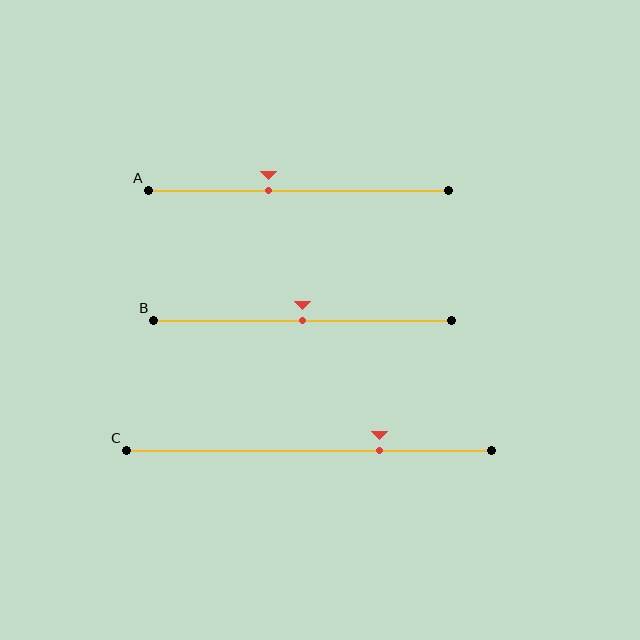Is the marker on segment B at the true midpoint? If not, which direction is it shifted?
Yes, the marker on segment B is at the true midpoint.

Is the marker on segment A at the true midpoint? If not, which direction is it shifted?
No, the marker on segment A is shifted to the left by about 10% of the segment length.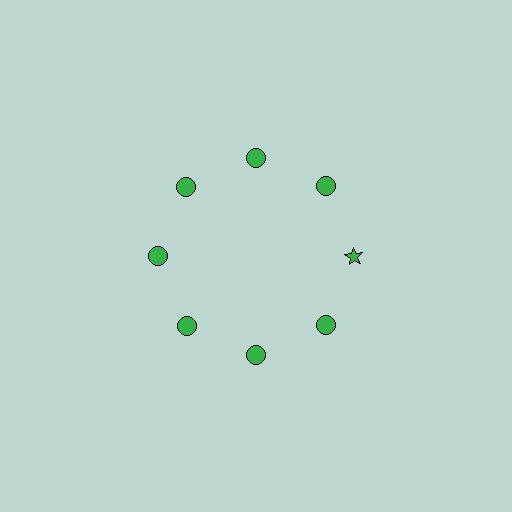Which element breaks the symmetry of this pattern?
The green star at roughly the 3 o'clock position breaks the symmetry. All other shapes are green circles.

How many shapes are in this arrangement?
There are 8 shapes arranged in a ring pattern.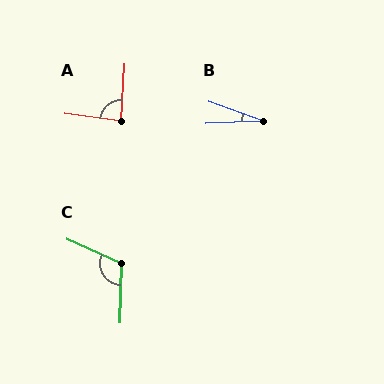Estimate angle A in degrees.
Approximately 86 degrees.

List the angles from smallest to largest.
B (22°), A (86°), C (113°).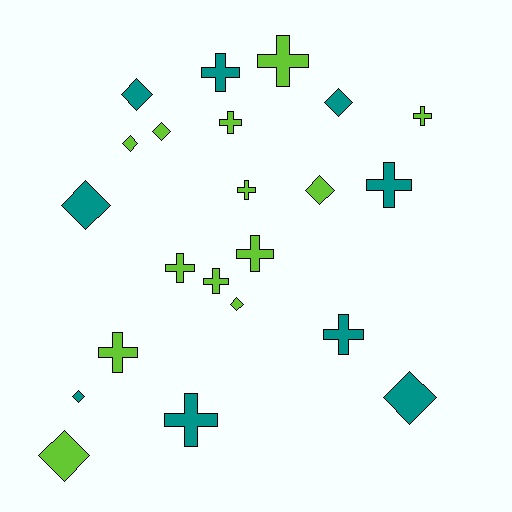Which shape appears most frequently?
Cross, with 12 objects.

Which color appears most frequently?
Lime, with 13 objects.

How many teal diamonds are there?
There are 5 teal diamonds.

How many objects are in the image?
There are 22 objects.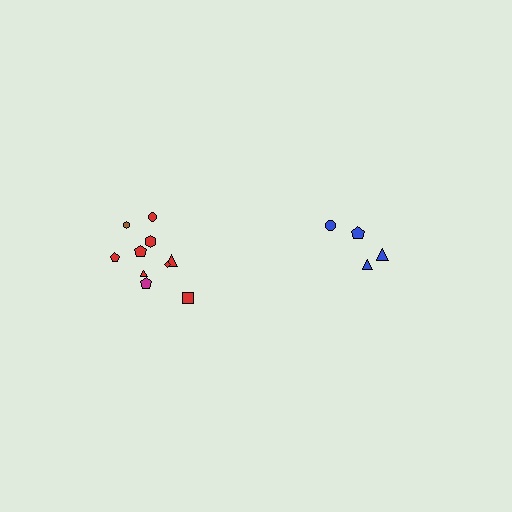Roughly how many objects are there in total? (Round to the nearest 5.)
Roughly 15 objects in total.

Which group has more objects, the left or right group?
The left group.